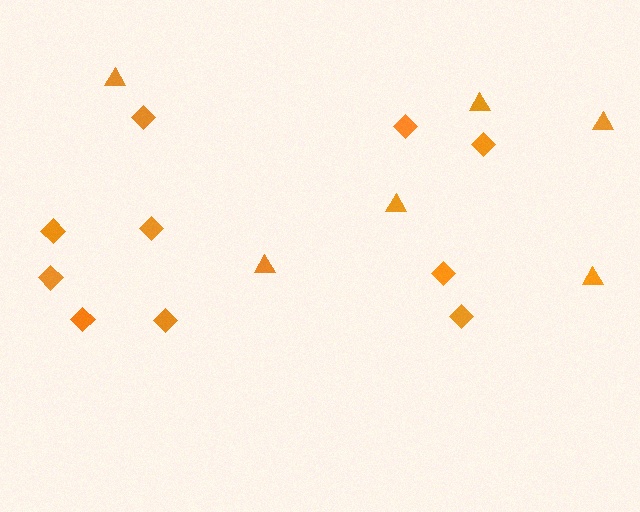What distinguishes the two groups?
There are 2 groups: one group of triangles (6) and one group of diamonds (10).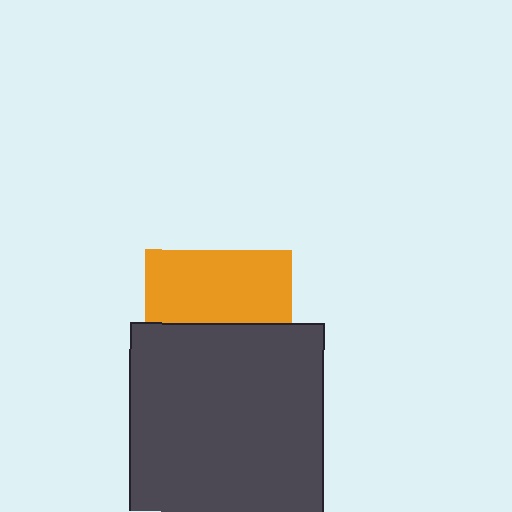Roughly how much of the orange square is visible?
About half of it is visible (roughly 50%).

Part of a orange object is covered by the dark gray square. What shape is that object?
It is a square.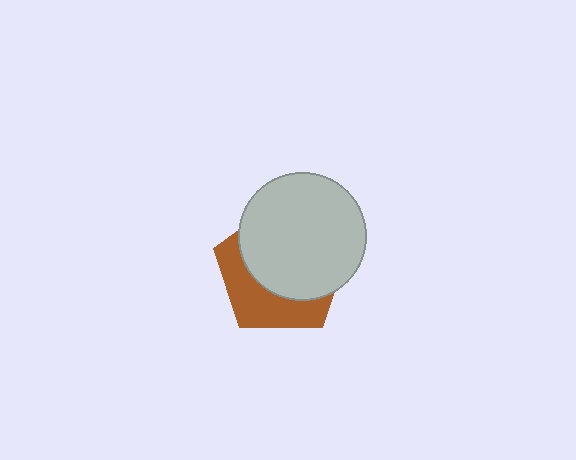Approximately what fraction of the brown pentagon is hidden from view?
Roughly 62% of the brown pentagon is hidden behind the light gray circle.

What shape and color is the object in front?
The object in front is a light gray circle.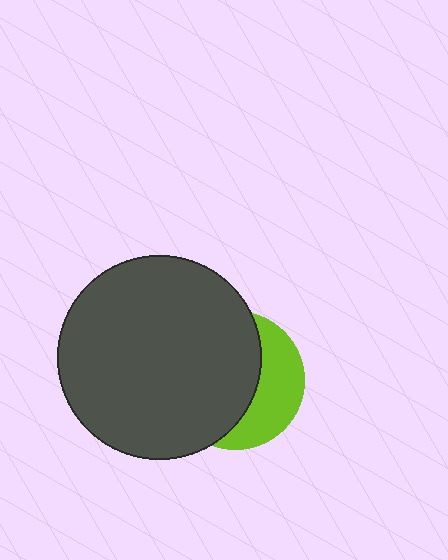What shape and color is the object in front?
The object in front is a dark gray circle.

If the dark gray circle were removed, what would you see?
You would see the complete lime circle.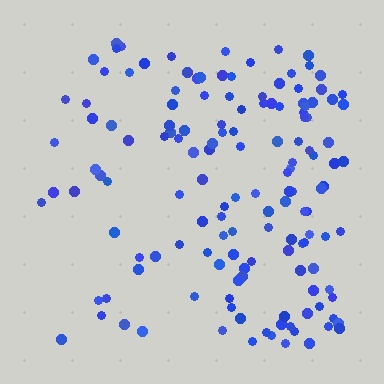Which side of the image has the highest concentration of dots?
The right.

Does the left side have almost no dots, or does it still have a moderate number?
Still a moderate number, just noticeably fewer than the right.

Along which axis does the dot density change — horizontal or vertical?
Horizontal.